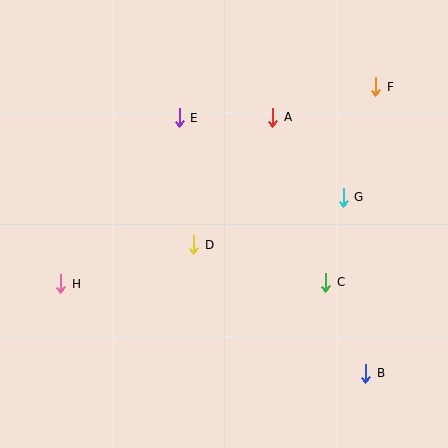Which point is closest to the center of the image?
Point D at (194, 245) is closest to the center.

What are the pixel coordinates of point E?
Point E is at (179, 118).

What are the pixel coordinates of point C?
Point C is at (326, 283).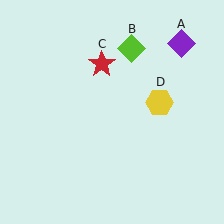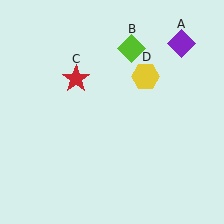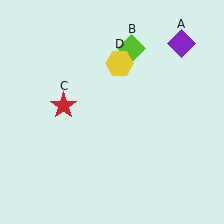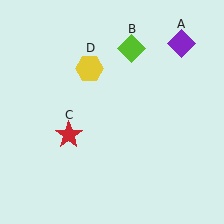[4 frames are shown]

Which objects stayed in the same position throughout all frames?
Purple diamond (object A) and lime diamond (object B) remained stationary.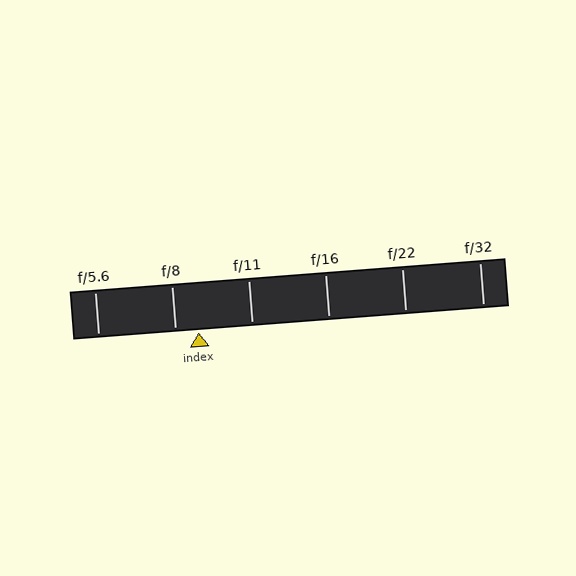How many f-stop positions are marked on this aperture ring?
There are 6 f-stop positions marked.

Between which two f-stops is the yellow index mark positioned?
The index mark is between f/8 and f/11.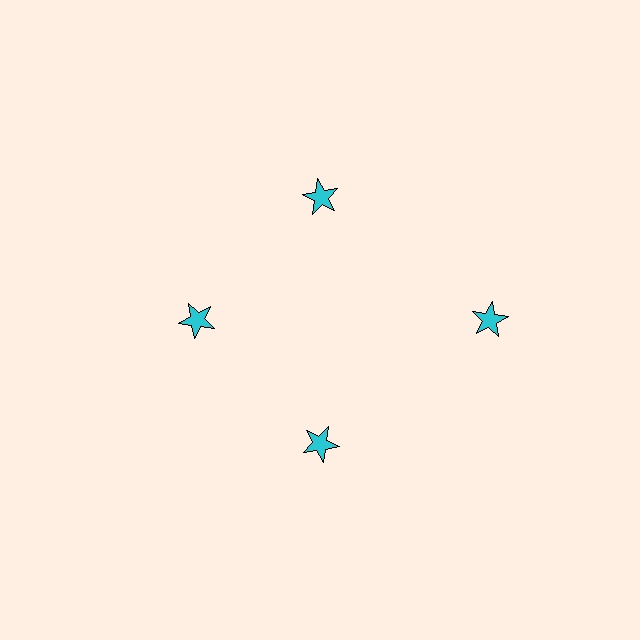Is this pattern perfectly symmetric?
No. The 4 cyan stars are arranged in a ring, but one element near the 3 o'clock position is pushed outward from the center, breaking the 4-fold rotational symmetry.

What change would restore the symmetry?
The symmetry would be restored by moving it inward, back onto the ring so that all 4 stars sit at equal angles and equal distance from the center.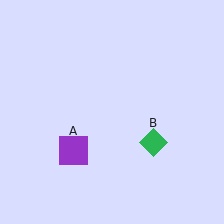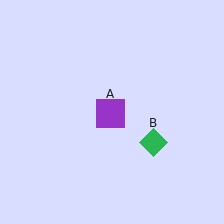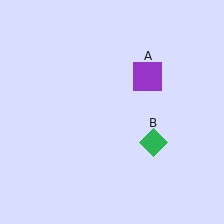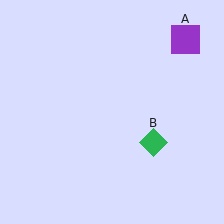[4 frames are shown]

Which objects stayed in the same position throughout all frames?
Green diamond (object B) remained stationary.